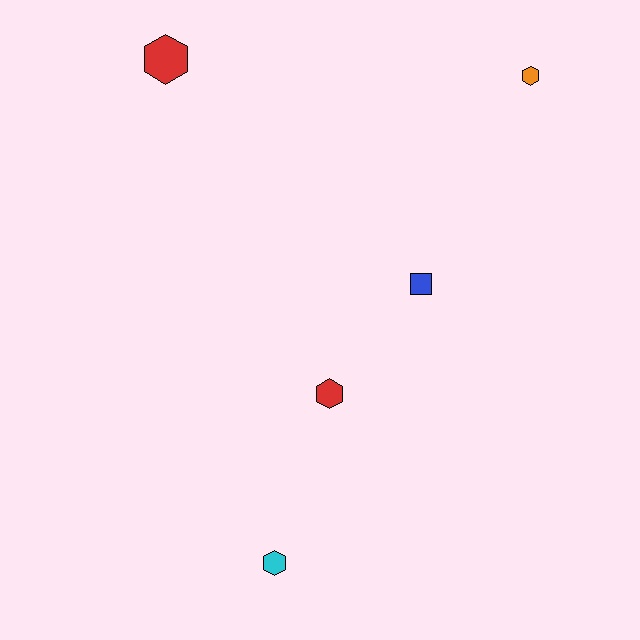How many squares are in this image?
There is 1 square.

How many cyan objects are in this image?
There is 1 cyan object.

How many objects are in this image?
There are 5 objects.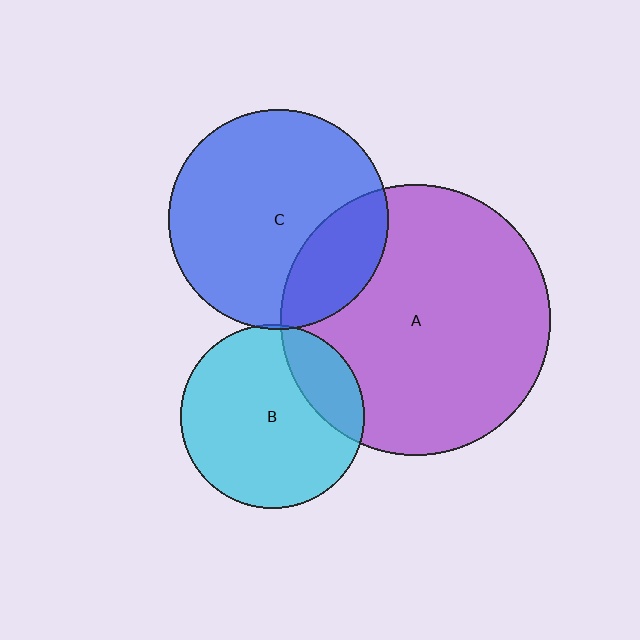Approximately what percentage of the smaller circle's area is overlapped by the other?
Approximately 25%.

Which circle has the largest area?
Circle A (purple).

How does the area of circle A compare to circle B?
Approximately 2.2 times.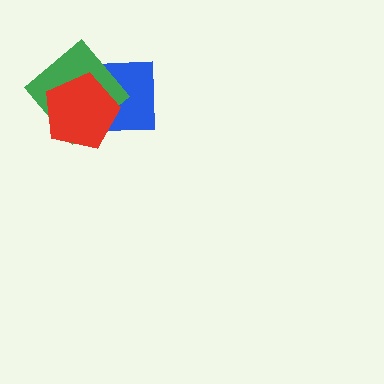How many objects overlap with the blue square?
2 objects overlap with the blue square.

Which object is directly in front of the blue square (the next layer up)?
The green diamond is directly in front of the blue square.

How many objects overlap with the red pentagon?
2 objects overlap with the red pentagon.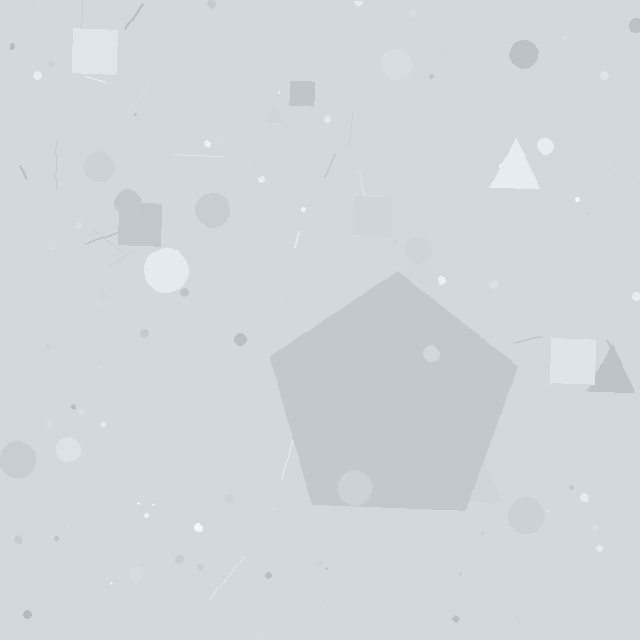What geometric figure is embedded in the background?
A pentagon is embedded in the background.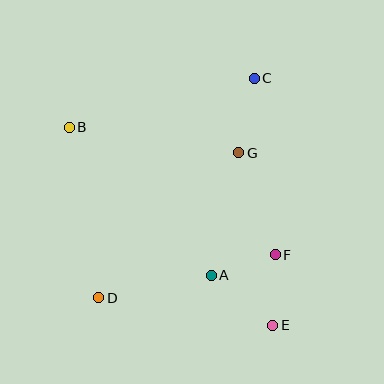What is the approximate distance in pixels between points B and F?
The distance between B and F is approximately 242 pixels.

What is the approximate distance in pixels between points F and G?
The distance between F and G is approximately 108 pixels.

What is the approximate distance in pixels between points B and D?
The distance between B and D is approximately 173 pixels.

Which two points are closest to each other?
Points A and F are closest to each other.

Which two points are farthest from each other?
Points B and E are farthest from each other.